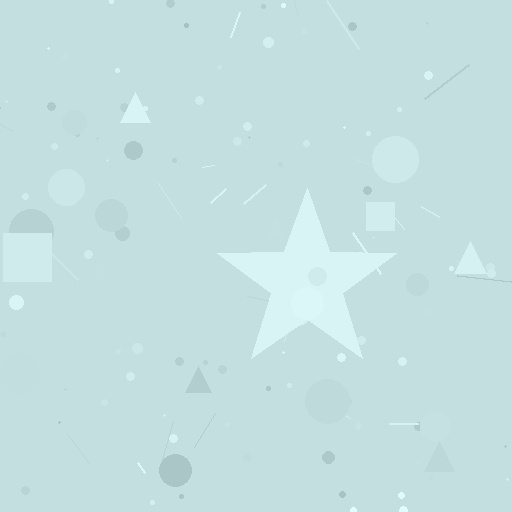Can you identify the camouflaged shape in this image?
The camouflaged shape is a star.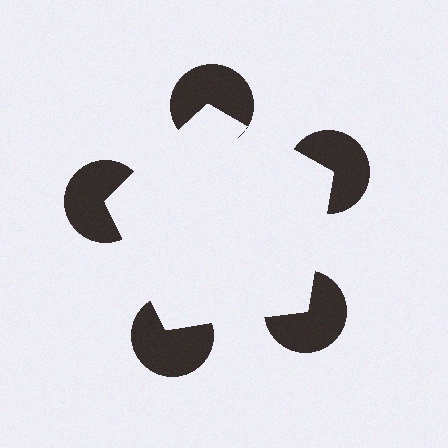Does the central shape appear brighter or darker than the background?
It typically appears slightly brighter than the background, even though no actual brightness change is drawn.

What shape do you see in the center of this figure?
An illusory pentagon — its edges are inferred from the aligned wedge cuts in the pac-man discs, not physically drawn.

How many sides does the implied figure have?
5 sides.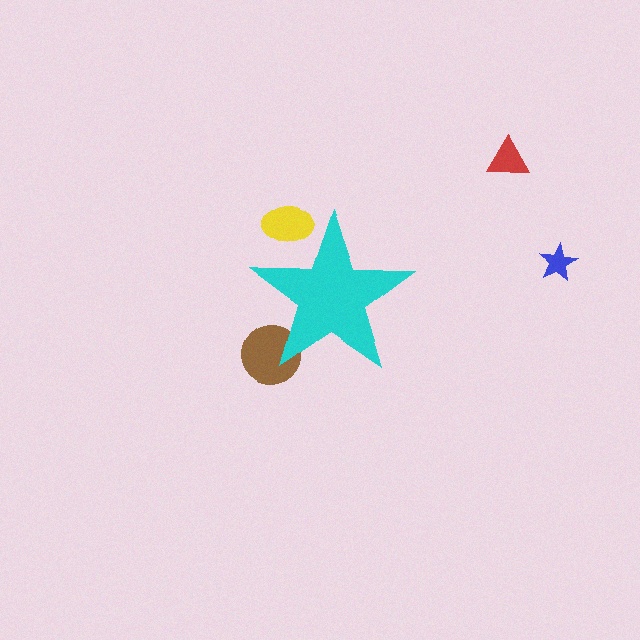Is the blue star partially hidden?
No, the blue star is fully visible.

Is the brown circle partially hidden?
Yes, the brown circle is partially hidden behind the cyan star.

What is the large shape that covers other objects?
A cyan star.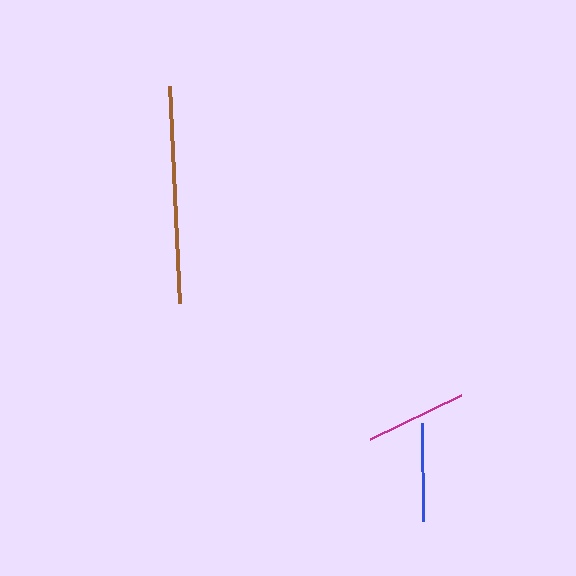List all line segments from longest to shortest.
From longest to shortest: brown, magenta, blue.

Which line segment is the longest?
The brown line is the longest at approximately 217 pixels.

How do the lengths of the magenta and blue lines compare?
The magenta and blue lines are approximately the same length.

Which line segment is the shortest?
The blue line is the shortest at approximately 98 pixels.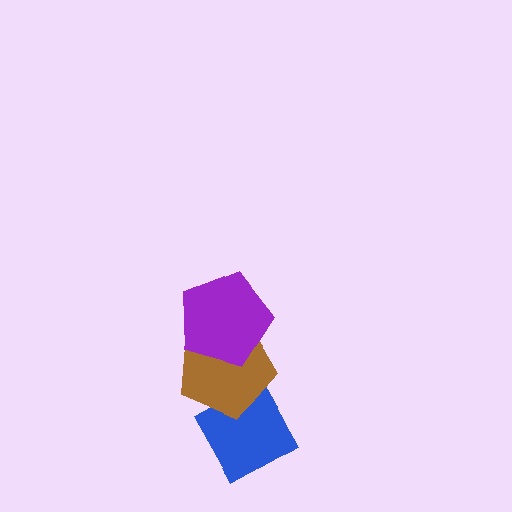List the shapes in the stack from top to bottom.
From top to bottom: the purple pentagon, the brown pentagon, the blue diamond.